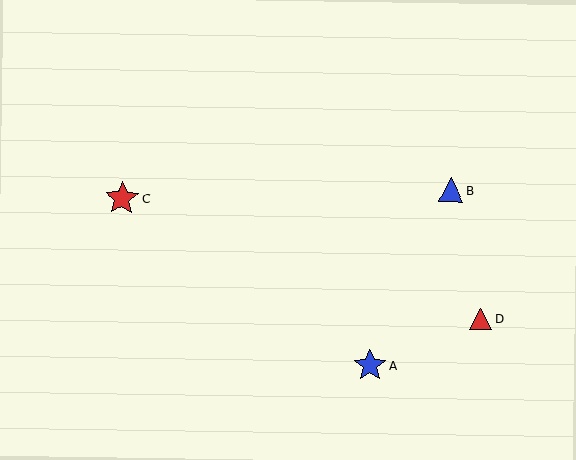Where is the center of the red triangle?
The center of the red triangle is at (480, 319).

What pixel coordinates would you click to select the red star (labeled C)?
Click at (122, 199) to select the red star C.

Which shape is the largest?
The red star (labeled C) is the largest.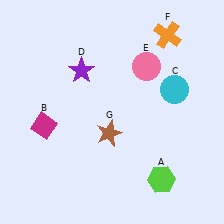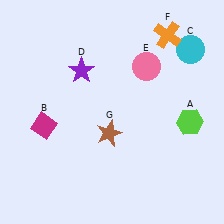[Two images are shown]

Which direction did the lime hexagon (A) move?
The lime hexagon (A) moved up.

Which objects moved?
The objects that moved are: the lime hexagon (A), the cyan circle (C).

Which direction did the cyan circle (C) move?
The cyan circle (C) moved up.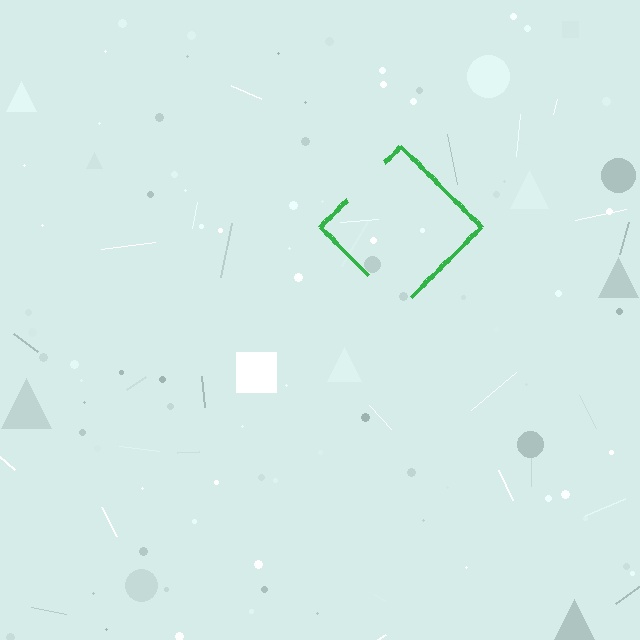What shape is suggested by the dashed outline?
The dashed outline suggests a diamond.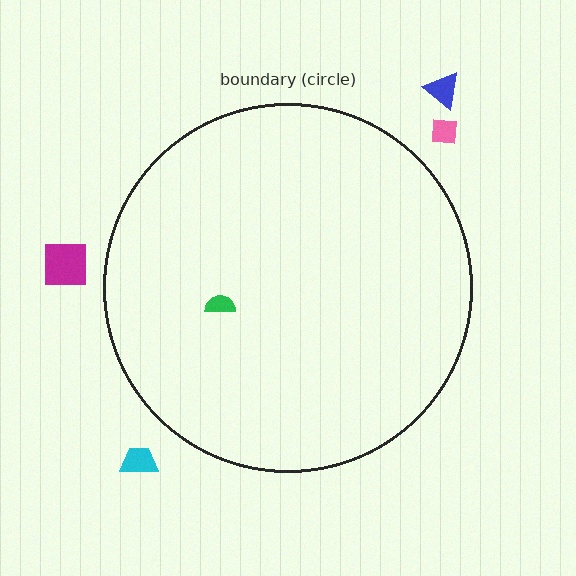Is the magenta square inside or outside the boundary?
Outside.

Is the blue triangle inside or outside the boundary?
Outside.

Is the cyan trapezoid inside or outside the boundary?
Outside.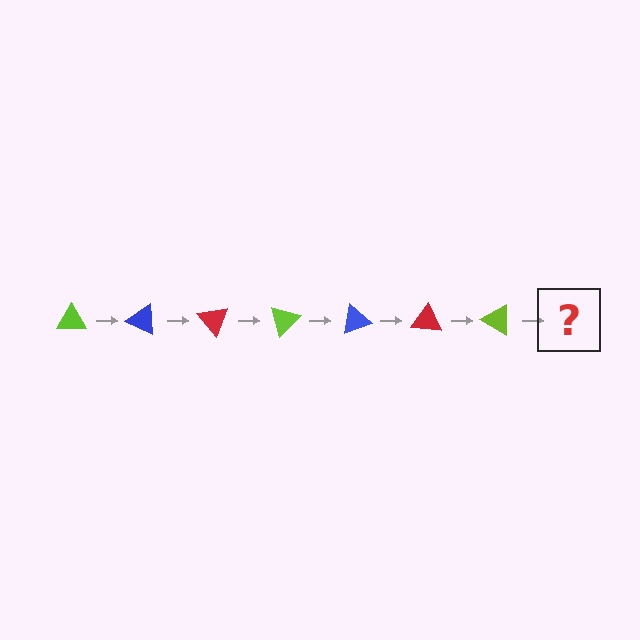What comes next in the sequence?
The next element should be a blue triangle, rotated 175 degrees from the start.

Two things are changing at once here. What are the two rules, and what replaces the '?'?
The two rules are that it rotates 25 degrees each step and the color cycles through lime, blue, and red. The '?' should be a blue triangle, rotated 175 degrees from the start.